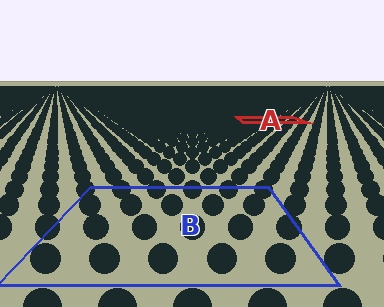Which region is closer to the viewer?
Region B is closer. The texture elements there are larger and more spread out.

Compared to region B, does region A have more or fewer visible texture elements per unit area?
Region A has more texture elements per unit area — they are packed more densely because it is farther away.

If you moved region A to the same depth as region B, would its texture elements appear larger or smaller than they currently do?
They would appear larger. At a closer depth, the same texture elements are projected at a bigger on-screen size.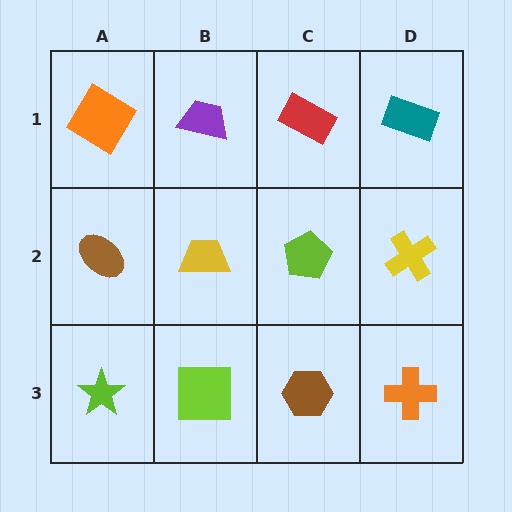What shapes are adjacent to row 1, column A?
A brown ellipse (row 2, column A), a purple trapezoid (row 1, column B).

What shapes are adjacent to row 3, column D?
A yellow cross (row 2, column D), a brown hexagon (row 3, column C).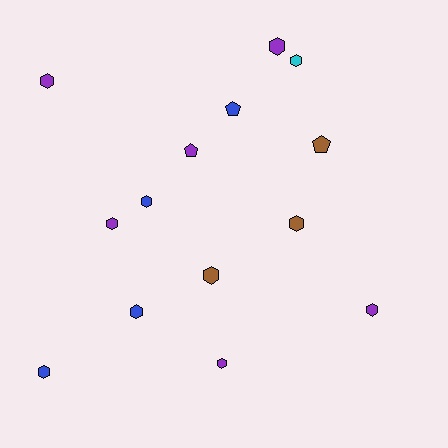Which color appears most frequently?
Purple, with 6 objects.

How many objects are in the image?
There are 14 objects.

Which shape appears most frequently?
Hexagon, with 11 objects.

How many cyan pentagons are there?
There are no cyan pentagons.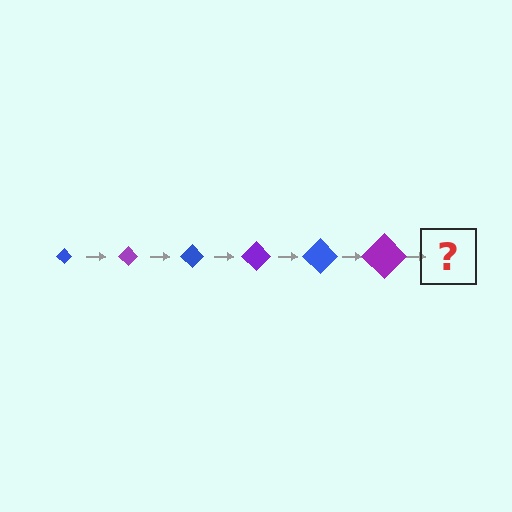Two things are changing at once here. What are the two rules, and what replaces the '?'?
The two rules are that the diamond grows larger each step and the color cycles through blue and purple. The '?' should be a blue diamond, larger than the previous one.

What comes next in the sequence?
The next element should be a blue diamond, larger than the previous one.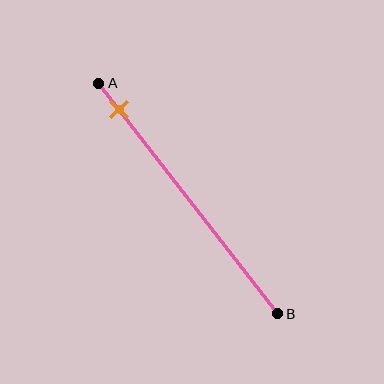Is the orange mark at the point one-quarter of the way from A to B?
No, the mark is at about 10% from A, not at the 25% one-quarter point.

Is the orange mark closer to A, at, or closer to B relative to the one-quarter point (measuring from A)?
The orange mark is closer to point A than the one-quarter point of segment AB.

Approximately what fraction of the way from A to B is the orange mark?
The orange mark is approximately 10% of the way from A to B.